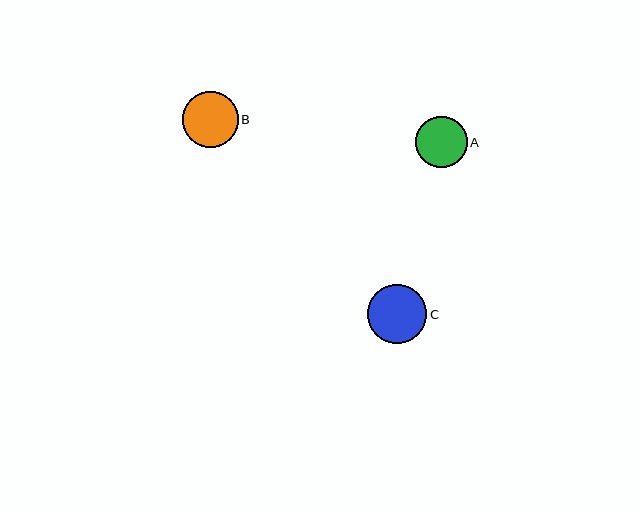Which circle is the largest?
Circle C is the largest with a size of approximately 59 pixels.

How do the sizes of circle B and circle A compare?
Circle B and circle A are approximately the same size.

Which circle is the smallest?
Circle A is the smallest with a size of approximately 52 pixels.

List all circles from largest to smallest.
From largest to smallest: C, B, A.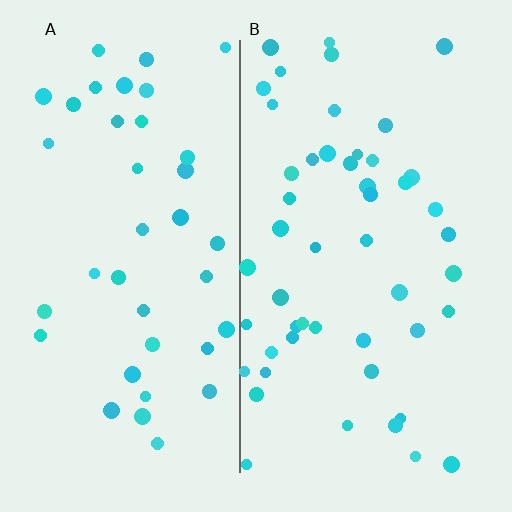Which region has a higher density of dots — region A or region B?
B (the right).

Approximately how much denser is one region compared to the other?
Approximately 1.3× — region B over region A.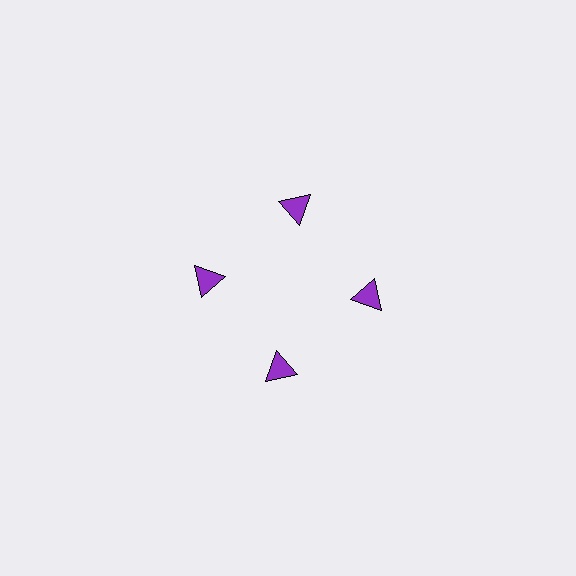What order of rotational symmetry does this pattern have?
This pattern has 4-fold rotational symmetry.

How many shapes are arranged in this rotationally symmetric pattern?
There are 4 shapes, arranged in 4 groups of 1.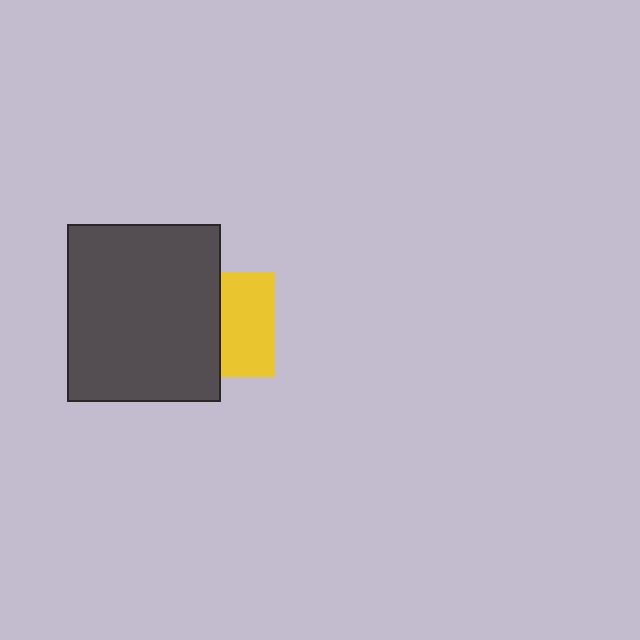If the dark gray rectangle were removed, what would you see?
You would see the complete yellow square.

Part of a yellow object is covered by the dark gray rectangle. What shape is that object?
It is a square.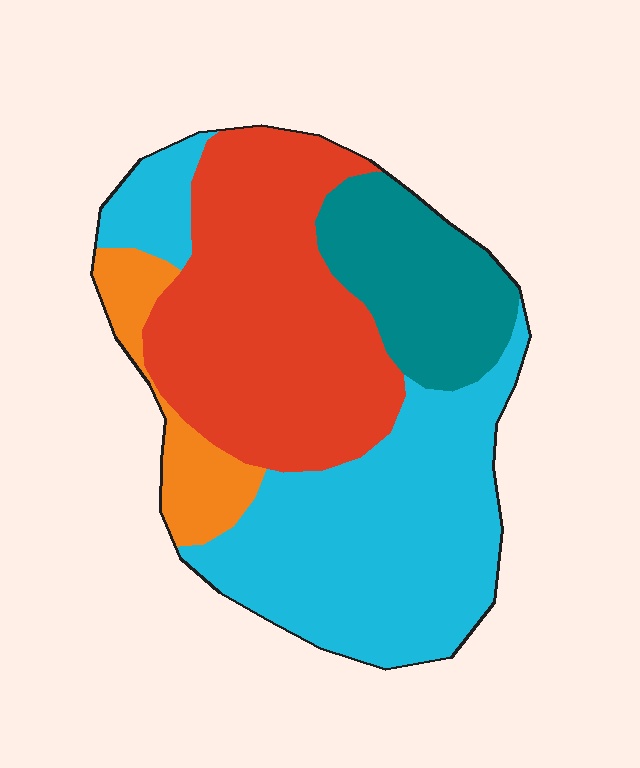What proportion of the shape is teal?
Teal covers 16% of the shape.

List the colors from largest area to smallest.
From largest to smallest: cyan, red, teal, orange.